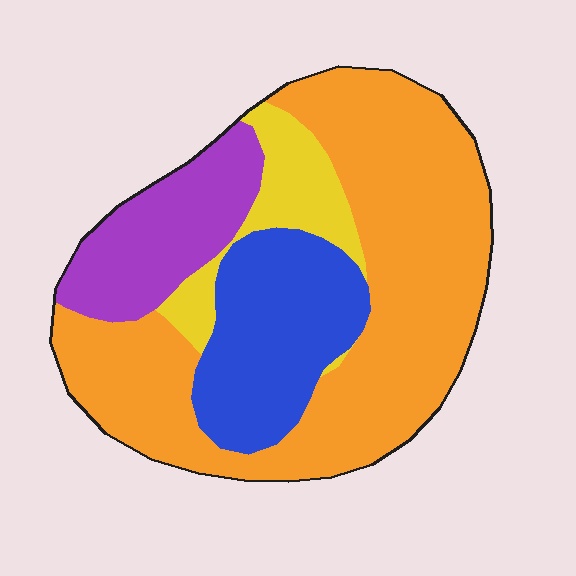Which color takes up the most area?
Orange, at roughly 55%.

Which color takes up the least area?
Yellow, at roughly 10%.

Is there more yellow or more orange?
Orange.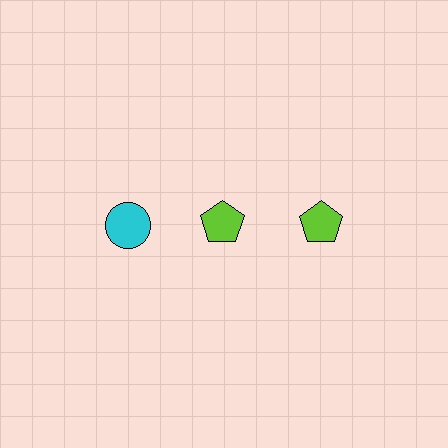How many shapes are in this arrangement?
There are 3 shapes arranged in a grid pattern.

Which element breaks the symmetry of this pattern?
The cyan circle in the top row, leftmost column breaks the symmetry. All other shapes are lime pentagons.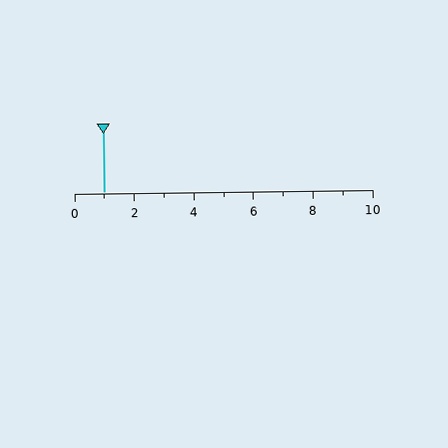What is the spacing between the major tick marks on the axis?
The major ticks are spaced 2 apart.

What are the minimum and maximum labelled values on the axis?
The axis runs from 0 to 10.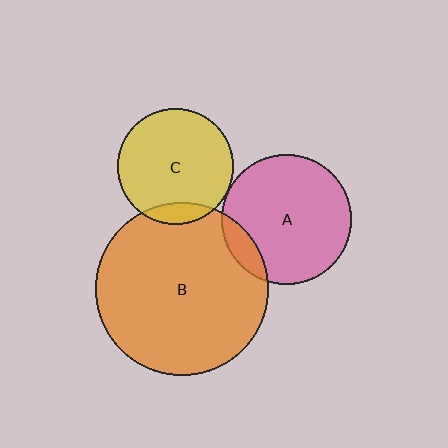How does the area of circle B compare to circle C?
Approximately 2.2 times.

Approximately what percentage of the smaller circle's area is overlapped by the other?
Approximately 10%.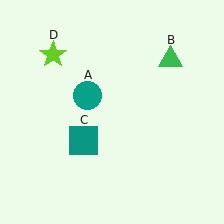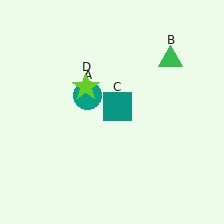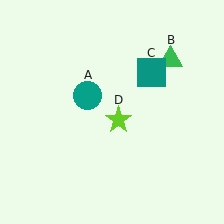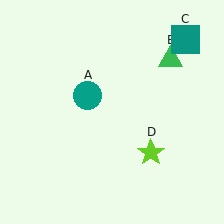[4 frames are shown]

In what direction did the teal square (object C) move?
The teal square (object C) moved up and to the right.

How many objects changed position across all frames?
2 objects changed position: teal square (object C), lime star (object D).